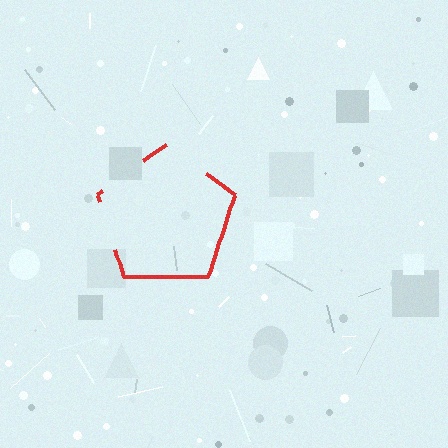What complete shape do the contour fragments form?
The contour fragments form a pentagon.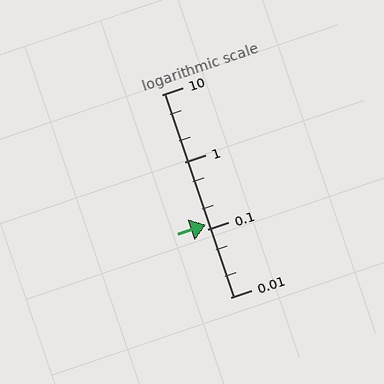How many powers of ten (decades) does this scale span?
The scale spans 3 decades, from 0.01 to 10.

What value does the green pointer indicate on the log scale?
The pointer indicates approximately 0.12.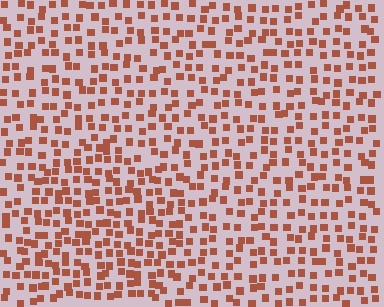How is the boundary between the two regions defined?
The boundary is defined by a change in element density (approximately 1.4x ratio). All elements are the same color, size, and shape.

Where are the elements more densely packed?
The elements are more densely packed inside the circle boundary.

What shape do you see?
I see a circle.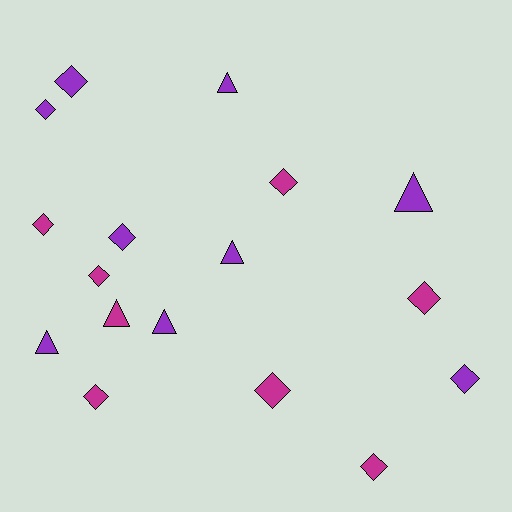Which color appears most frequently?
Purple, with 9 objects.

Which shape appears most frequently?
Diamond, with 11 objects.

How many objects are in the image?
There are 17 objects.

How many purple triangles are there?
There are 5 purple triangles.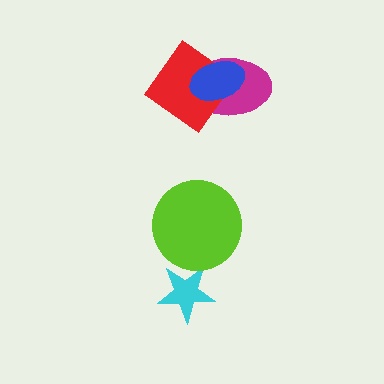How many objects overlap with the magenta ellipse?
2 objects overlap with the magenta ellipse.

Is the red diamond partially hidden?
Yes, it is partially covered by another shape.